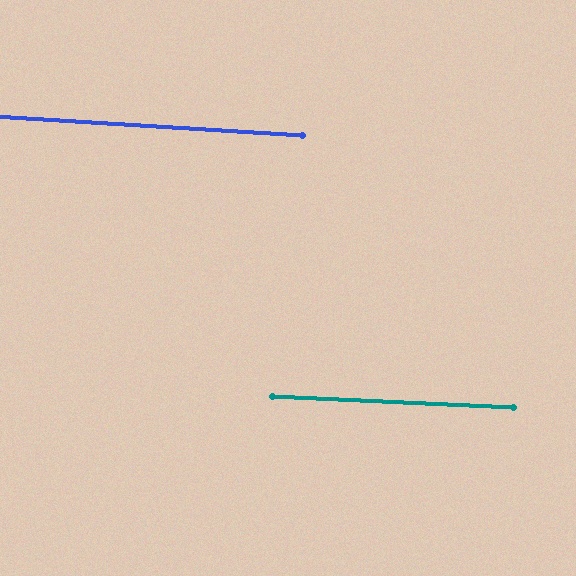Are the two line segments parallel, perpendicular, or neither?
Parallel — their directions differ by only 0.6°.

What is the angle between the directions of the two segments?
Approximately 1 degree.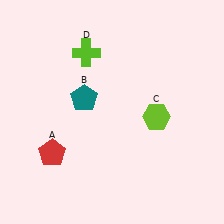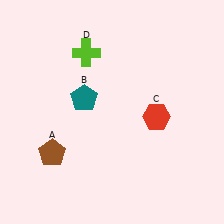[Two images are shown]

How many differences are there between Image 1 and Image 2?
There are 2 differences between the two images.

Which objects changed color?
A changed from red to brown. C changed from lime to red.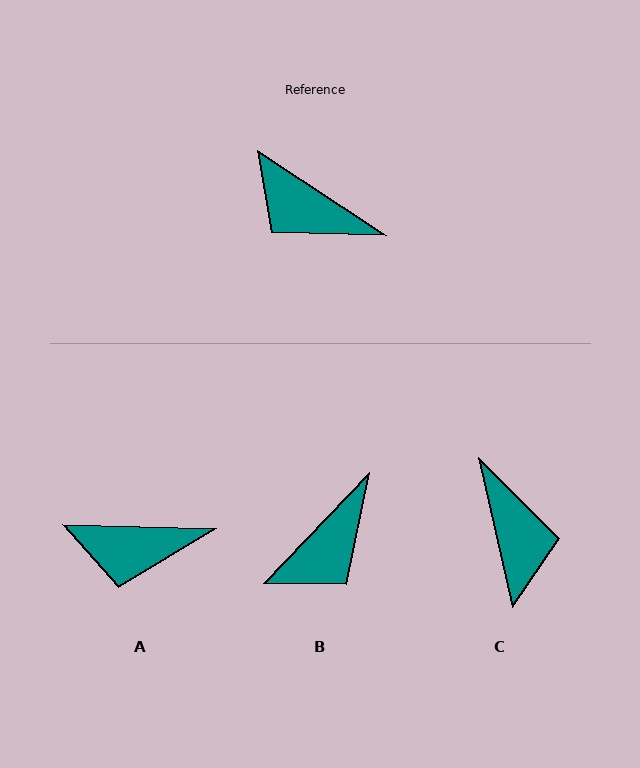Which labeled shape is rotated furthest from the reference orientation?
C, about 136 degrees away.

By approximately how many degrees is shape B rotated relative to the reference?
Approximately 80 degrees counter-clockwise.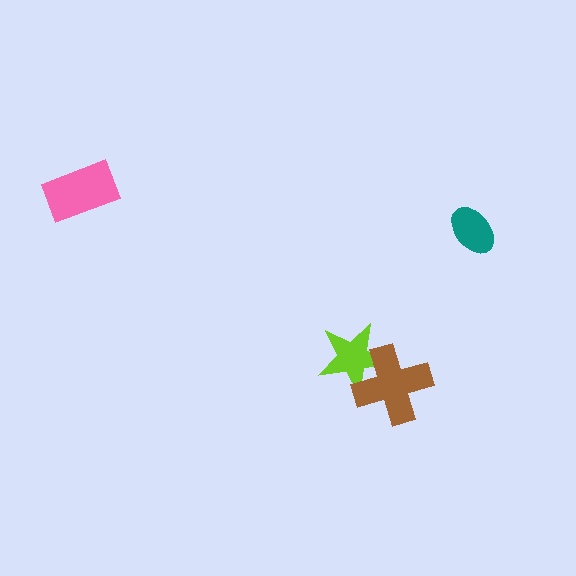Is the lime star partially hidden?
Yes, it is partially covered by another shape.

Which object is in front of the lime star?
The brown cross is in front of the lime star.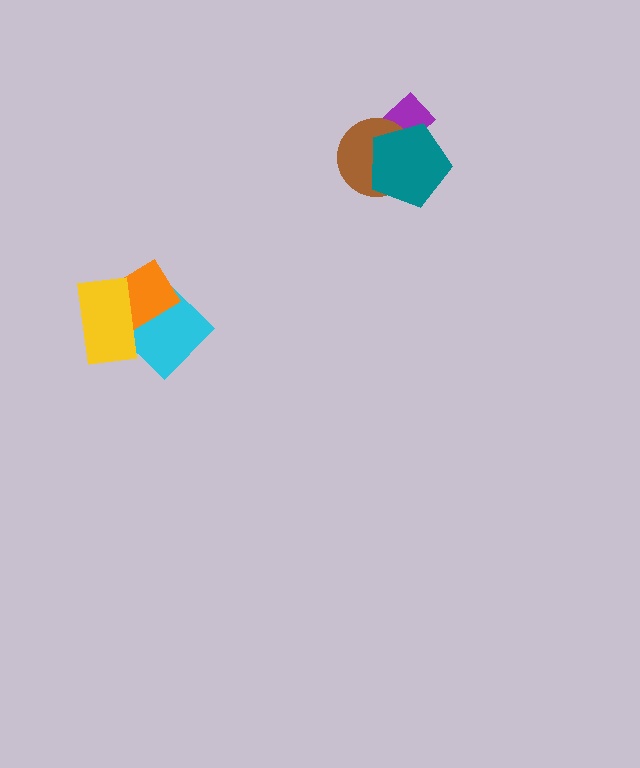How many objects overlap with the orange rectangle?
2 objects overlap with the orange rectangle.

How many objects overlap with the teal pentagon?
2 objects overlap with the teal pentagon.